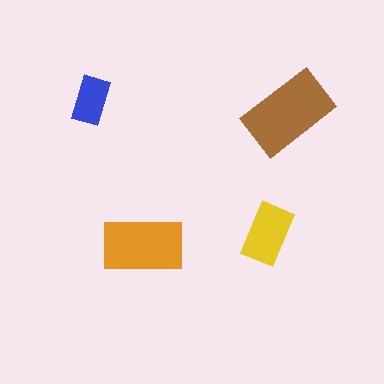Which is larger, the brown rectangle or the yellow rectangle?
The brown one.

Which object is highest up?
The blue rectangle is topmost.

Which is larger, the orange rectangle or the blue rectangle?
The orange one.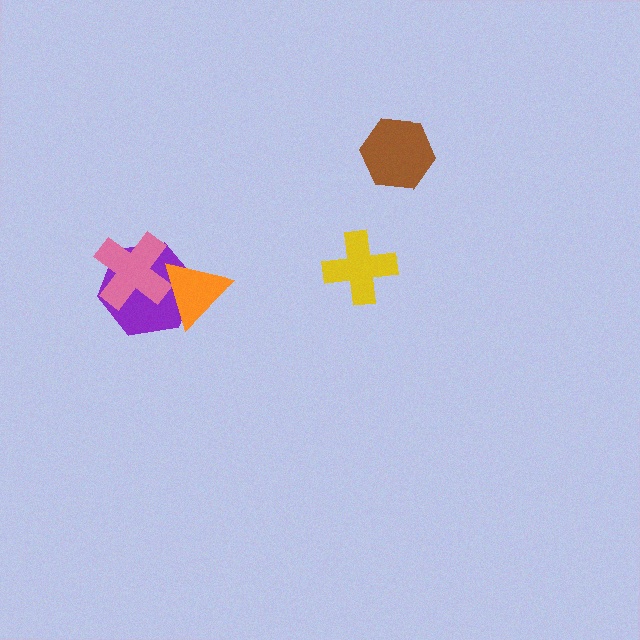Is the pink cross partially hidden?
Yes, it is partially covered by another shape.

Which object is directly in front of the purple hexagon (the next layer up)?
The pink cross is directly in front of the purple hexagon.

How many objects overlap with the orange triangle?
2 objects overlap with the orange triangle.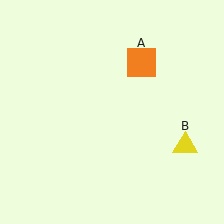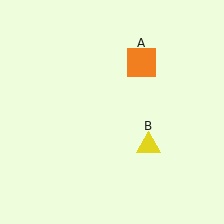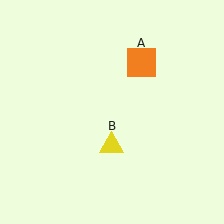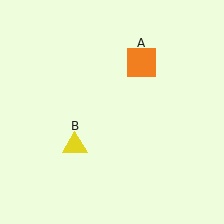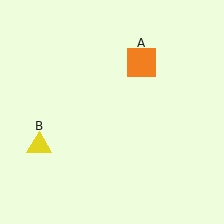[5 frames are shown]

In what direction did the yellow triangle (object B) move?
The yellow triangle (object B) moved left.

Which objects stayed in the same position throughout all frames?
Orange square (object A) remained stationary.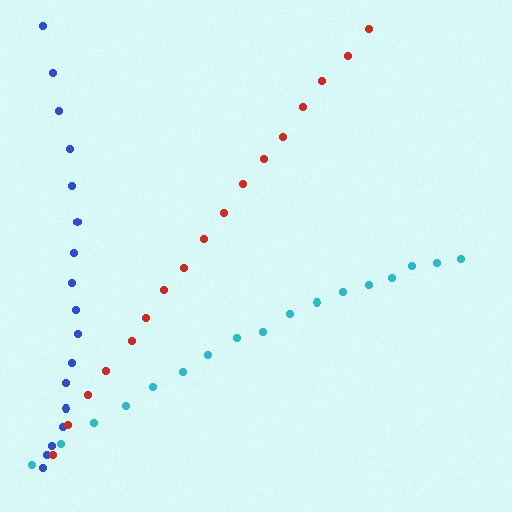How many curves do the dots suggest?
There are 3 distinct paths.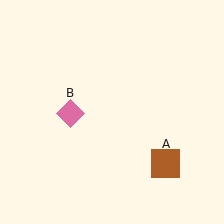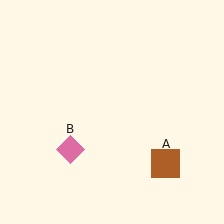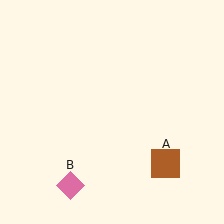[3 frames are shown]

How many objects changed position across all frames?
1 object changed position: pink diamond (object B).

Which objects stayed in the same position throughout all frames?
Brown square (object A) remained stationary.